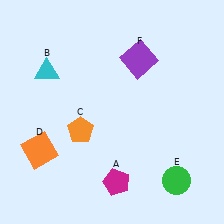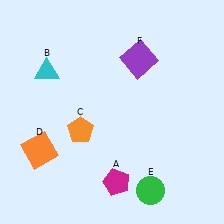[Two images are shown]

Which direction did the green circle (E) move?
The green circle (E) moved left.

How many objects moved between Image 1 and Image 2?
1 object moved between the two images.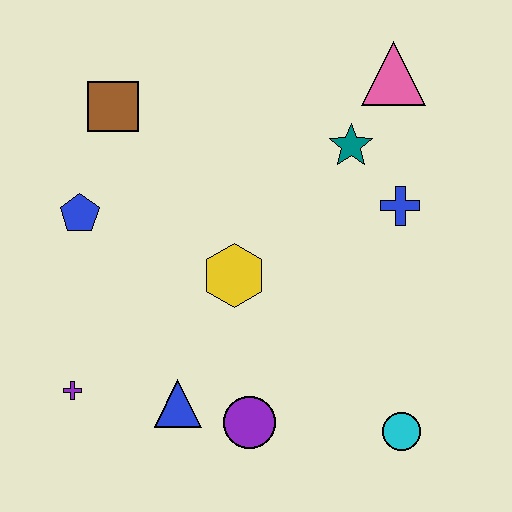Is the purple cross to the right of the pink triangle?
No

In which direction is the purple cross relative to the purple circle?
The purple cross is to the left of the purple circle.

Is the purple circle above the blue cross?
No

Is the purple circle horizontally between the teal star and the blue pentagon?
Yes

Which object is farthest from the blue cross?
The purple cross is farthest from the blue cross.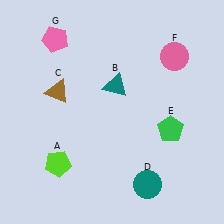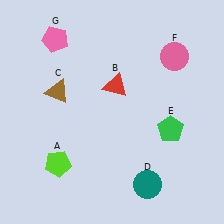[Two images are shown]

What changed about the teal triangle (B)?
In Image 1, B is teal. In Image 2, it changed to red.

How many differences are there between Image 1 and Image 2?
There is 1 difference between the two images.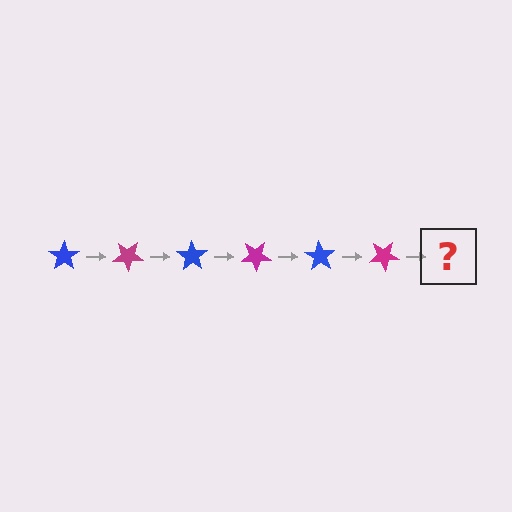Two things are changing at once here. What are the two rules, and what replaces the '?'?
The two rules are that it rotates 35 degrees each step and the color cycles through blue and magenta. The '?' should be a blue star, rotated 210 degrees from the start.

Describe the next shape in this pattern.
It should be a blue star, rotated 210 degrees from the start.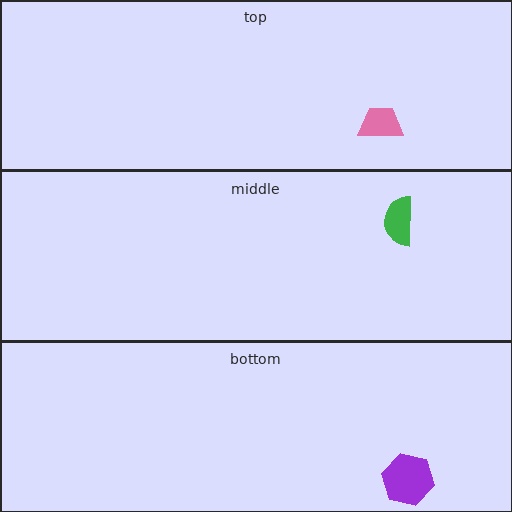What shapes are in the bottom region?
The purple hexagon.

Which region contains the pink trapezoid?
The top region.